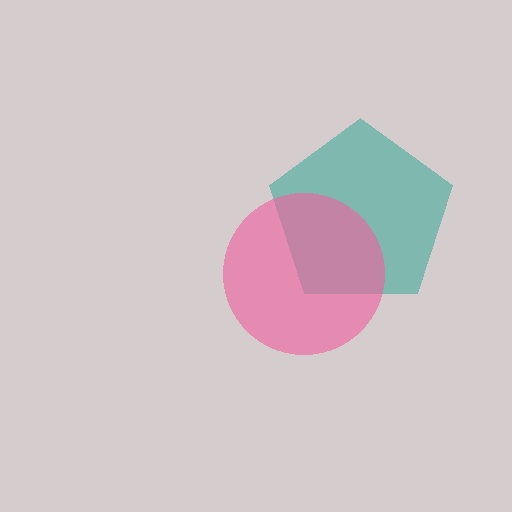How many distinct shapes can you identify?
There are 2 distinct shapes: a teal pentagon, a pink circle.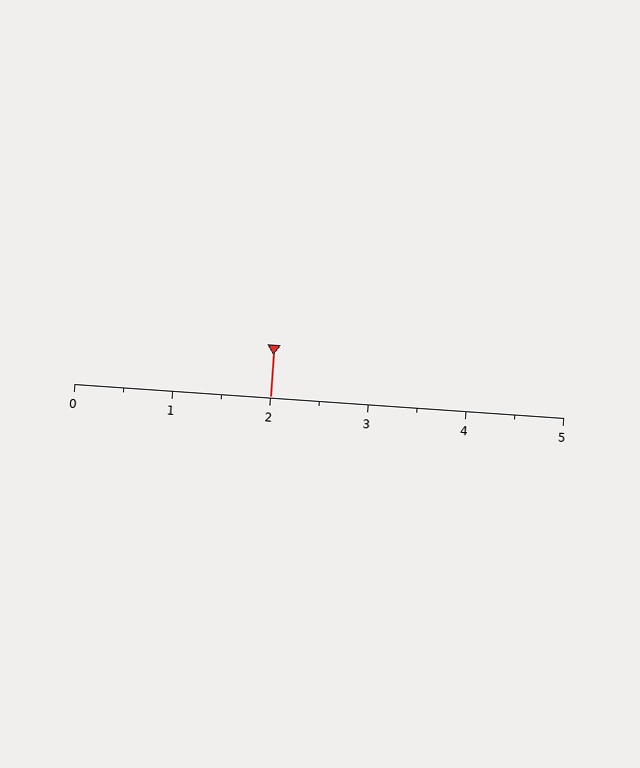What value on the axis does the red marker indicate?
The marker indicates approximately 2.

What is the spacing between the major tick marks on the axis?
The major ticks are spaced 1 apart.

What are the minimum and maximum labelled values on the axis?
The axis runs from 0 to 5.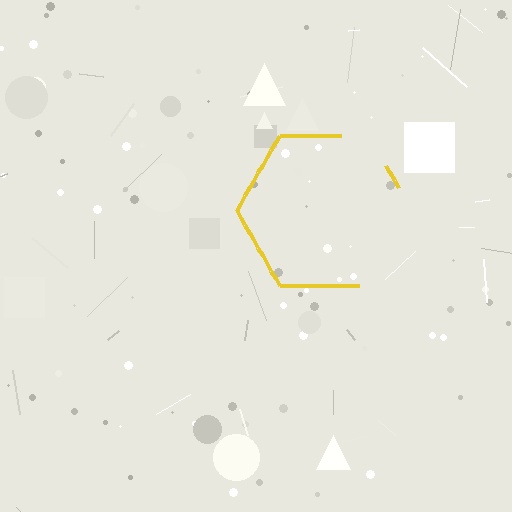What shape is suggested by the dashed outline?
The dashed outline suggests a hexagon.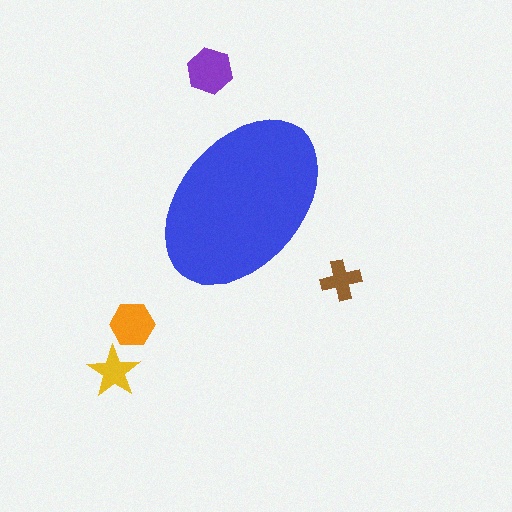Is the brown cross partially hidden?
No, the brown cross is fully visible.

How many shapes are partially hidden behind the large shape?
0 shapes are partially hidden.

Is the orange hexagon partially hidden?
No, the orange hexagon is fully visible.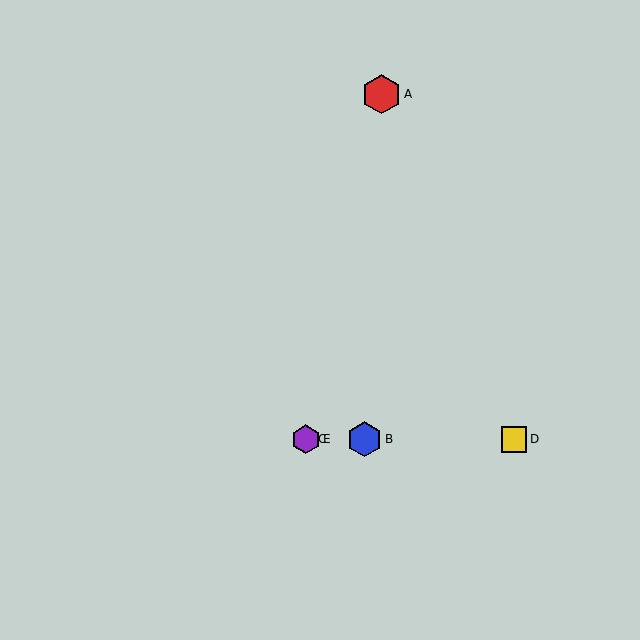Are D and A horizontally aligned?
No, D is at y≈439 and A is at y≈94.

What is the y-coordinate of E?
Object E is at y≈439.